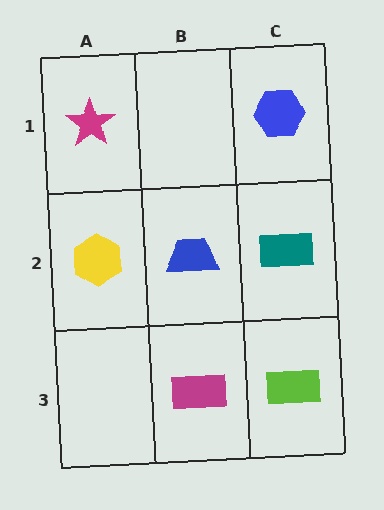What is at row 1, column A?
A magenta star.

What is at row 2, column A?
A yellow hexagon.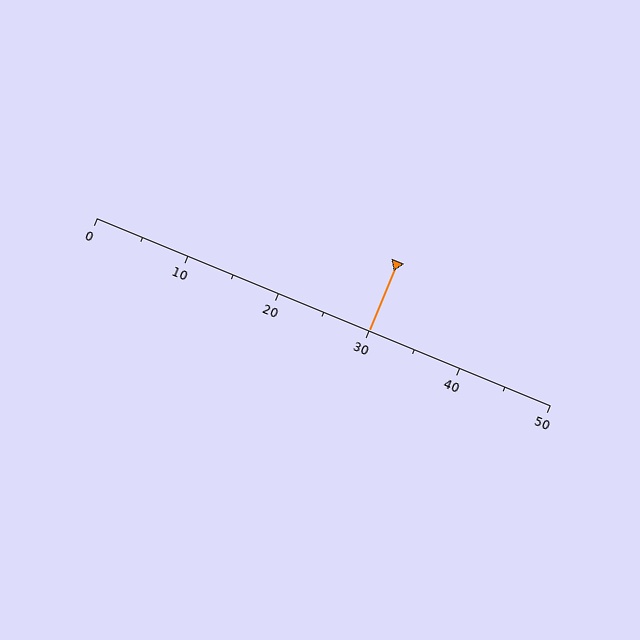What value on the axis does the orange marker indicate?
The marker indicates approximately 30.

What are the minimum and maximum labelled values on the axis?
The axis runs from 0 to 50.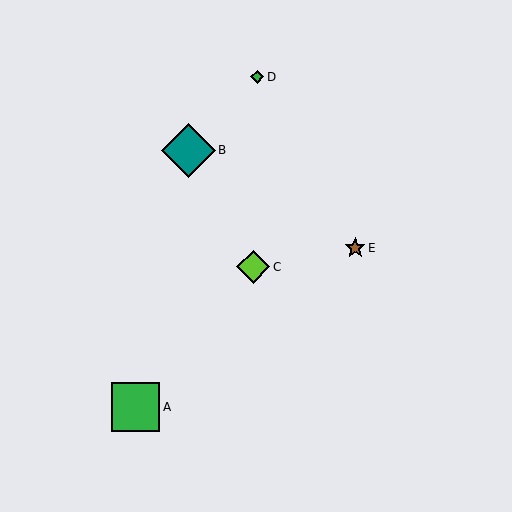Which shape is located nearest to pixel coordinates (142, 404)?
The green square (labeled A) at (135, 407) is nearest to that location.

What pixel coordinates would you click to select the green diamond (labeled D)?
Click at (257, 77) to select the green diamond D.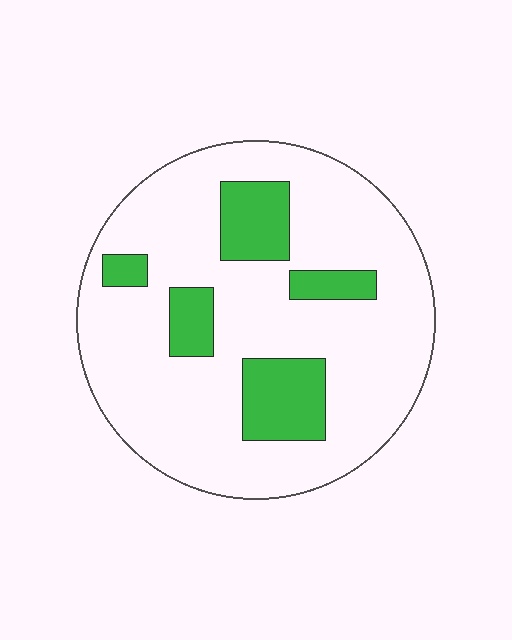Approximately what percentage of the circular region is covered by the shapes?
Approximately 20%.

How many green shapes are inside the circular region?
5.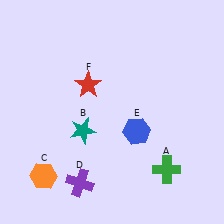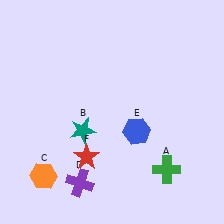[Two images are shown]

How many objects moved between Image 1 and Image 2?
1 object moved between the two images.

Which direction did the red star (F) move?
The red star (F) moved down.